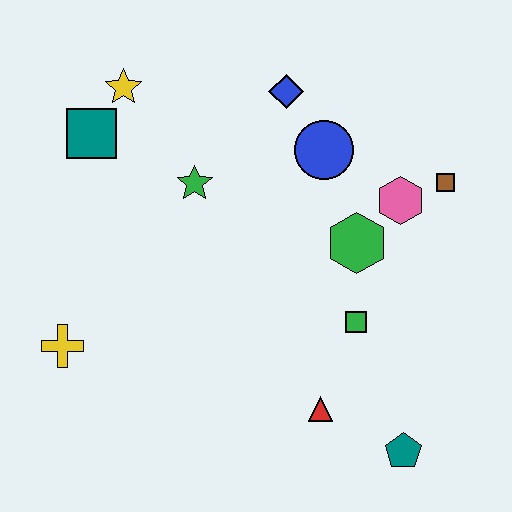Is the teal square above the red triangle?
Yes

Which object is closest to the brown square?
The pink hexagon is closest to the brown square.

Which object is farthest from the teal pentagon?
The yellow star is farthest from the teal pentagon.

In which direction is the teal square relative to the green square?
The teal square is to the left of the green square.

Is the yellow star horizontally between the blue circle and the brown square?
No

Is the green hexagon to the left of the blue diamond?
No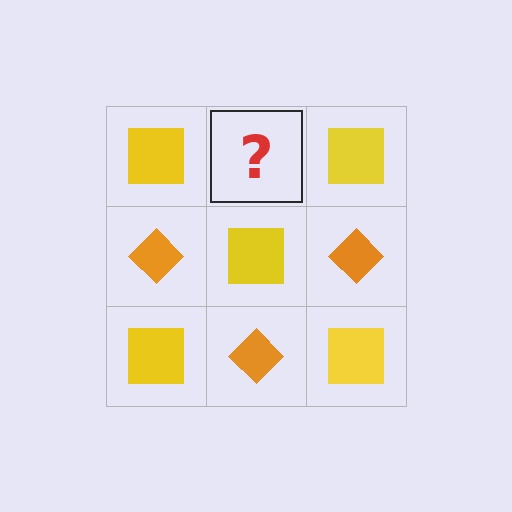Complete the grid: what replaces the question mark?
The question mark should be replaced with an orange diamond.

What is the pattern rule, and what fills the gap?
The rule is that it alternates yellow square and orange diamond in a checkerboard pattern. The gap should be filled with an orange diamond.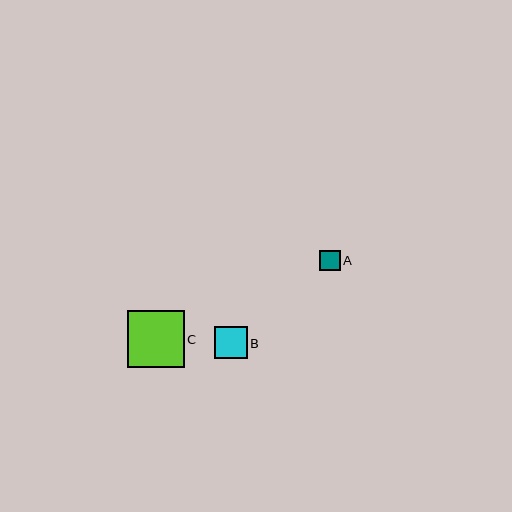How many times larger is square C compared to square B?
Square C is approximately 1.8 times the size of square B.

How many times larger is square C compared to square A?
Square C is approximately 2.8 times the size of square A.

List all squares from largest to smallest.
From largest to smallest: C, B, A.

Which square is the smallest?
Square A is the smallest with a size of approximately 21 pixels.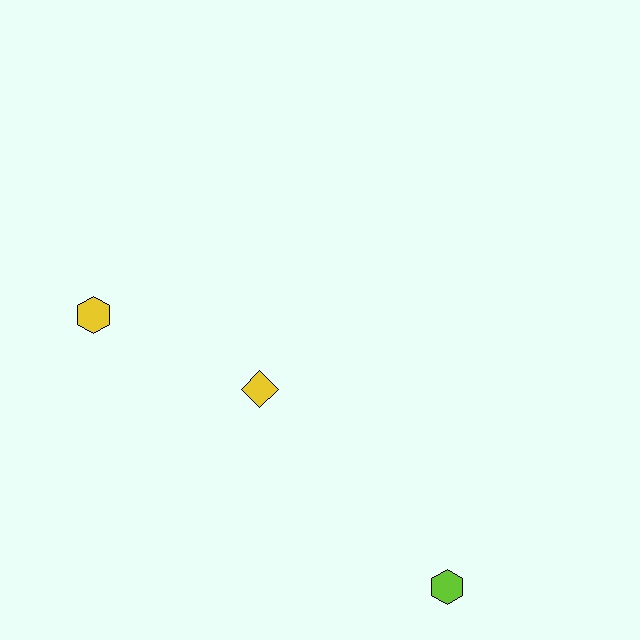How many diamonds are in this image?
There is 1 diamond.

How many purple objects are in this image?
There are no purple objects.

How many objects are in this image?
There are 3 objects.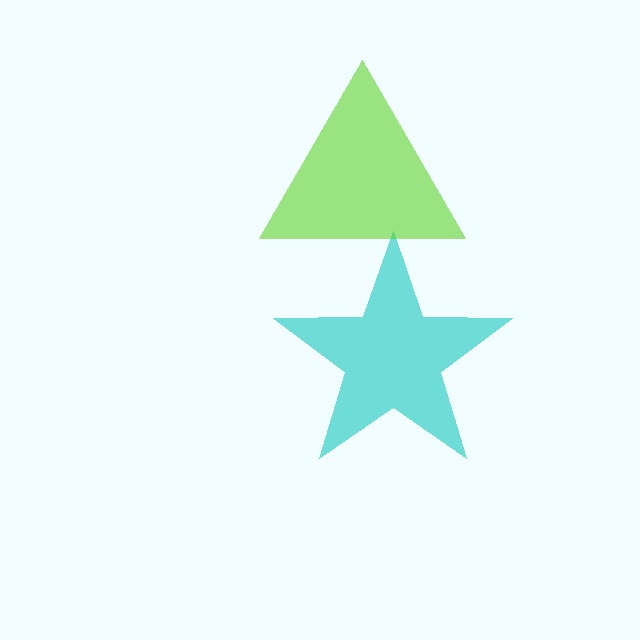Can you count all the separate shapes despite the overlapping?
Yes, there are 2 separate shapes.